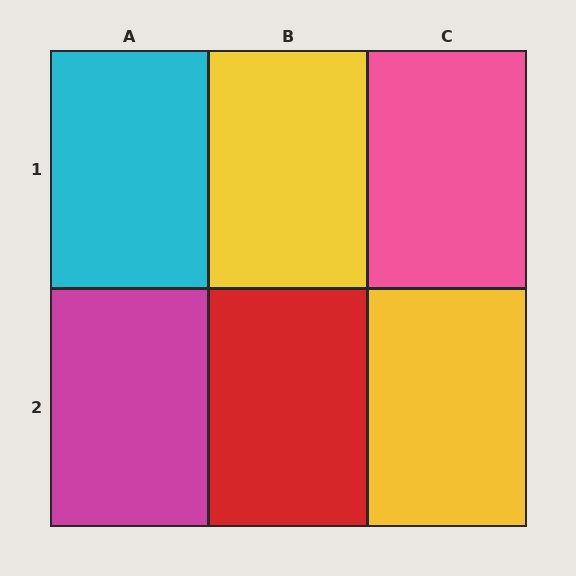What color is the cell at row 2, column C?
Yellow.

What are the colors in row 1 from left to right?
Cyan, yellow, pink.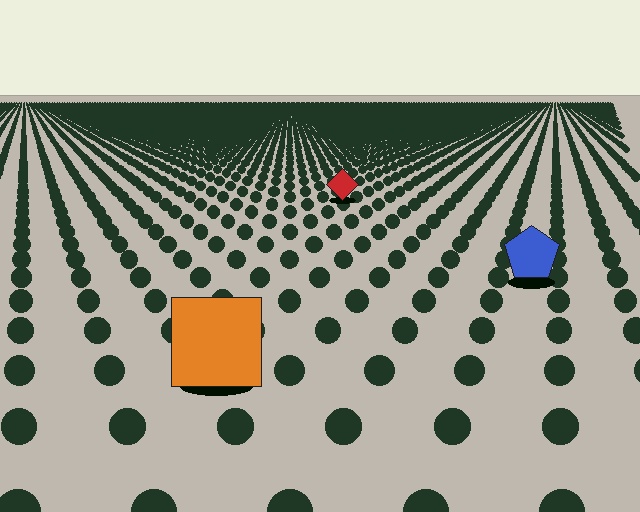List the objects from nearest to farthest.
From nearest to farthest: the orange square, the blue pentagon, the red diamond.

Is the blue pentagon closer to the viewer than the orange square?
No. The orange square is closer — you can tell from the texture gradient: the ground texture is coarser near it.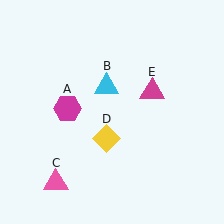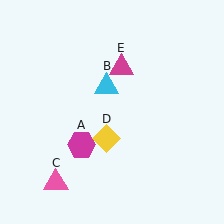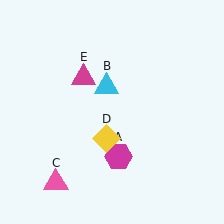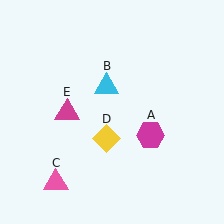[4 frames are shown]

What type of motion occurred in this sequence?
The magenta hexagon (object A), magenta triangle (object E) rotated counterclockwise around the center of the scene.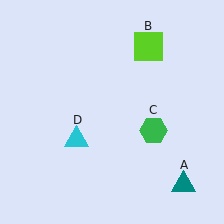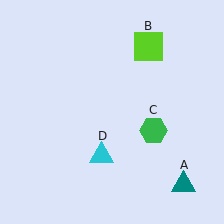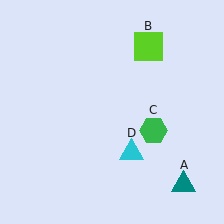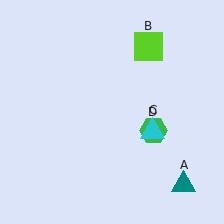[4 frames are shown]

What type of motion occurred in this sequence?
The cyan triangle (object D) rotated counterclockwise around the center of the scene.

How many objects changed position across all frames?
1 object changed position: cyan triangle (object D).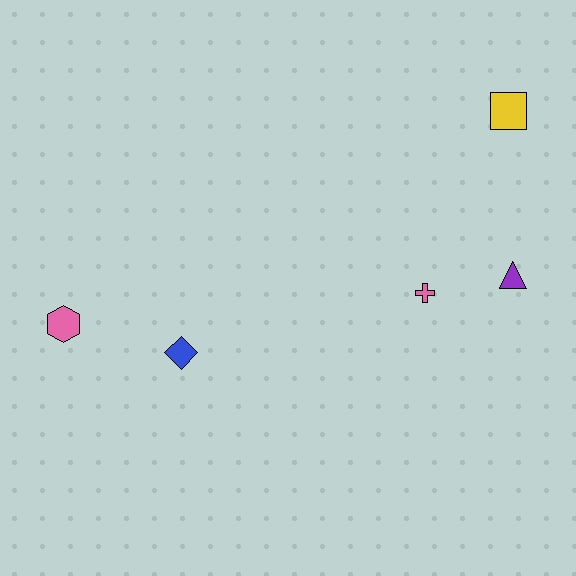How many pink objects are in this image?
There are 2 pink objects.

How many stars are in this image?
There are no stars.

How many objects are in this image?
There are 5 objects.